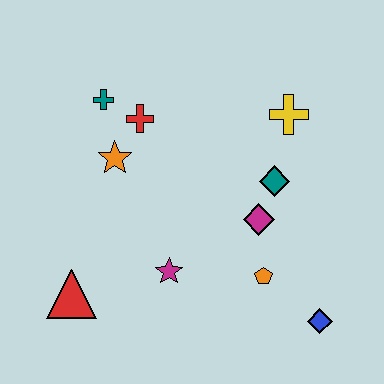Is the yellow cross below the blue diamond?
No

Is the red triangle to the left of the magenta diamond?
Yes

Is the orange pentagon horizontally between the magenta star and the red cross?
No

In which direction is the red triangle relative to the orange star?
The red triangle is below the orange star.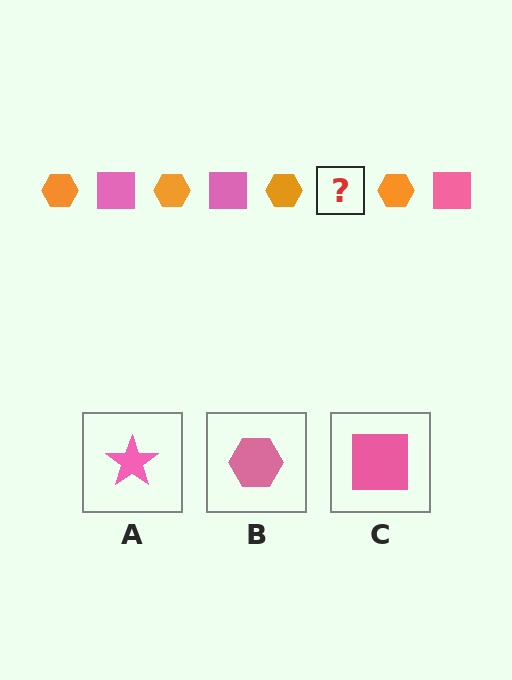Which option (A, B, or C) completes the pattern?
C.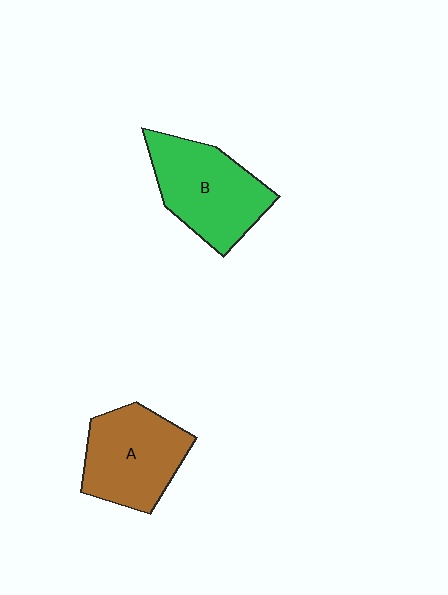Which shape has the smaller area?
Shape A (brown).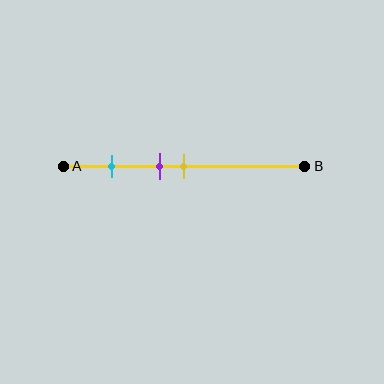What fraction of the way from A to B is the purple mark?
The purple mark is approximately 40% (0.4) of the way from A to B.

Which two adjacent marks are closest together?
The purple and yellow marks are the closest adjacent pair.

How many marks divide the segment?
There are 3 marks dividing the segment.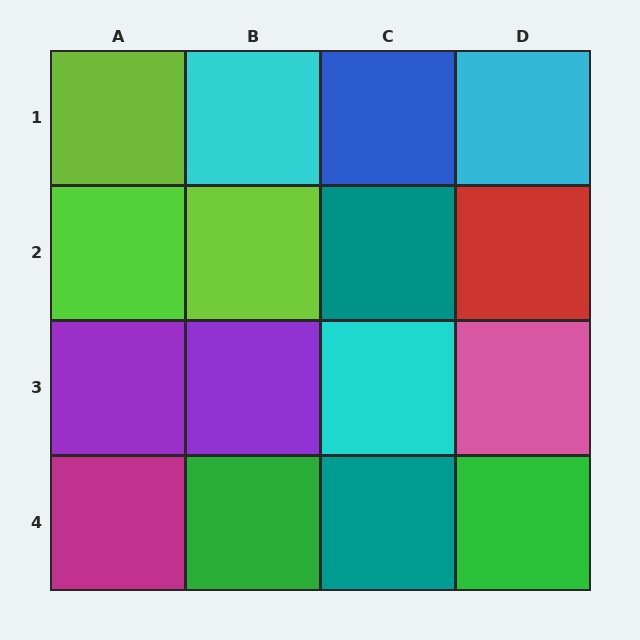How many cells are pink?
1 cell is pink.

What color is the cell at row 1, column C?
Blue.